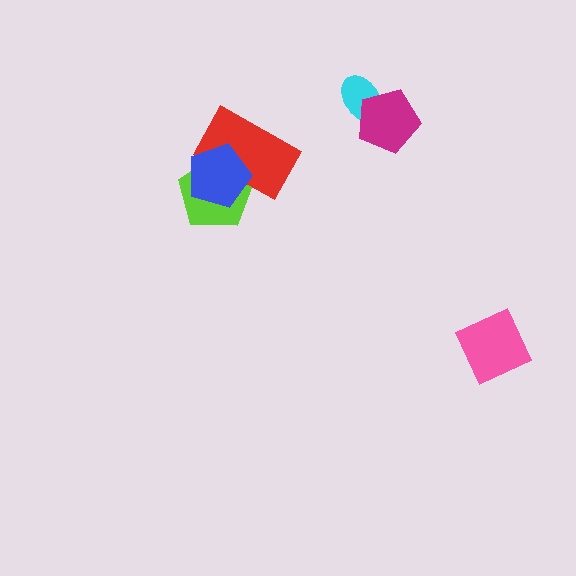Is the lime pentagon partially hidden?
Yes, it is partially covered by another shape.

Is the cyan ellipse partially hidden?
Yes, it is partially covered by another shape.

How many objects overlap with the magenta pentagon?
1 object overlaps with the magenta pentagon.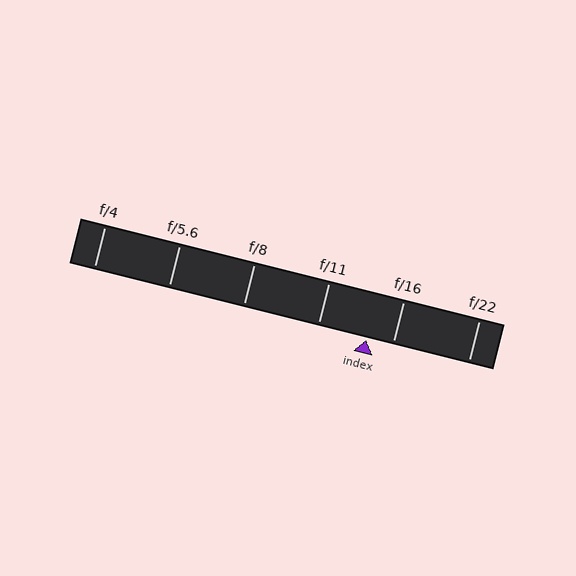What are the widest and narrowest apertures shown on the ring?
The widest aperture shown is f/4 and the narrowest is f/22.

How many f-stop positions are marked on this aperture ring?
There are 6 f-stop positions marked.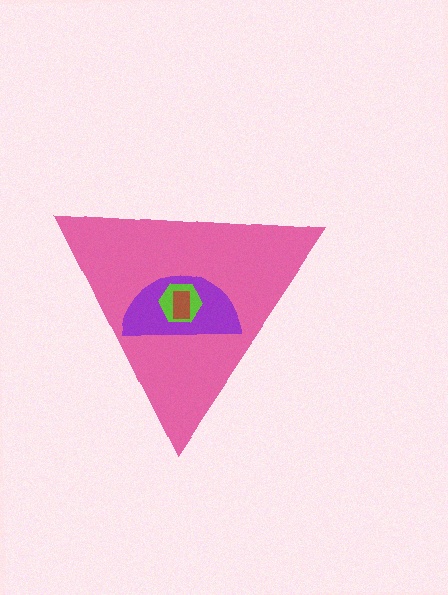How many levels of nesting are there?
4.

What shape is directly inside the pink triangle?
The purple semicircle.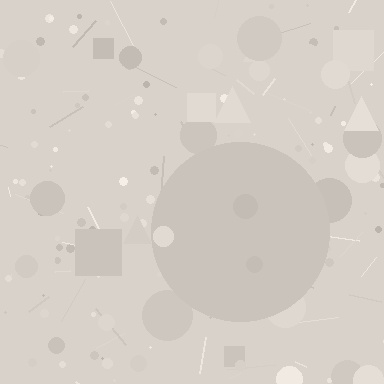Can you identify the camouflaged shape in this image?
The camouflaged shape is a circle.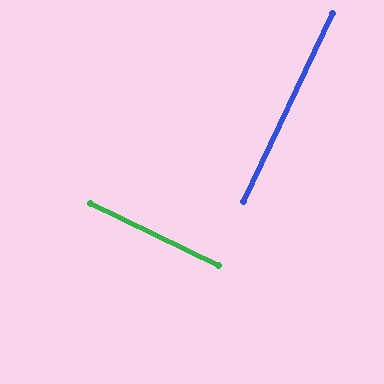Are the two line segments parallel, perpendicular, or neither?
Perpendicular — they meet at approximately 90°.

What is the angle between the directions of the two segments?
Approximately 90 degrees.